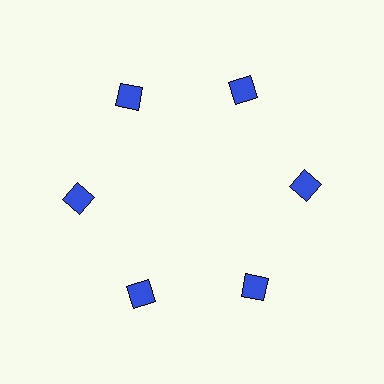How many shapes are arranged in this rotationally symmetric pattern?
There are 6 shapes, arranged in 6 groups of 1.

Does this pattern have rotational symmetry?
Yes, this pattern has 6-fold rotational symmetry. It looks the same after rotating 60 degrees around the center.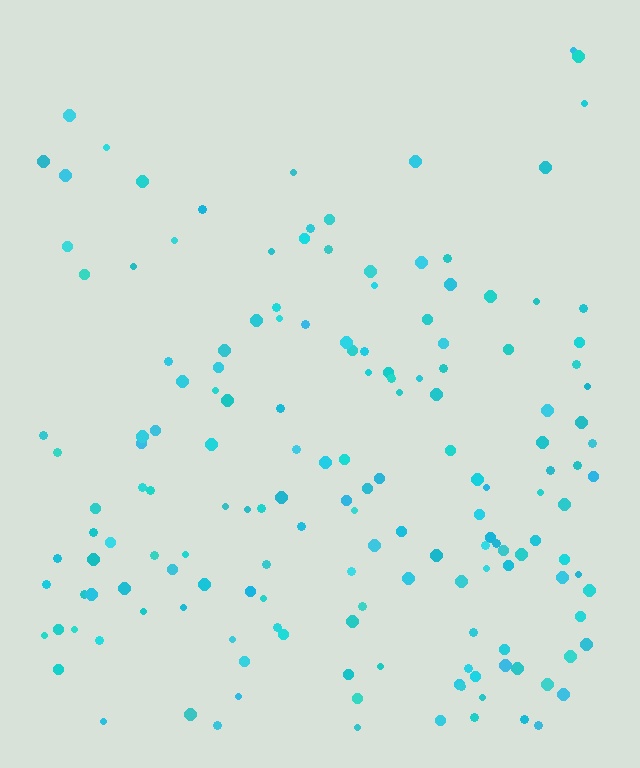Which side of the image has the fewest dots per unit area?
The top.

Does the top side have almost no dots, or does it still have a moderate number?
Still a moderate number, just noticeably fewer than the bottom.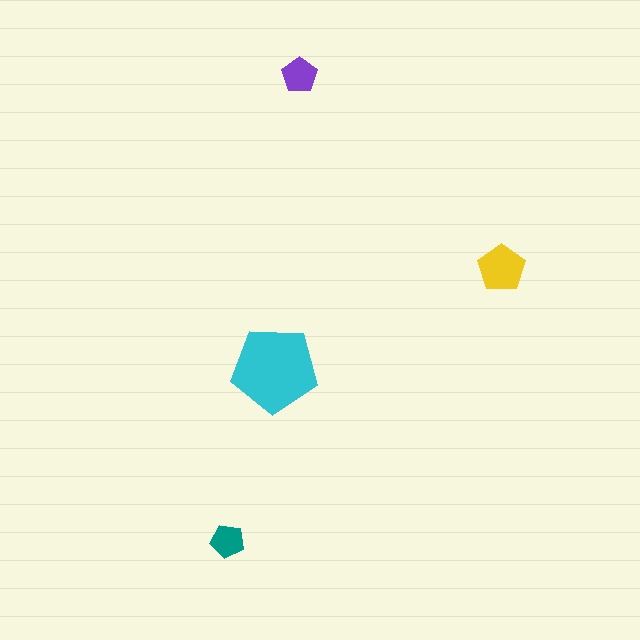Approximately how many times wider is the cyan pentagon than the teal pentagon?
About 2.5 times wider.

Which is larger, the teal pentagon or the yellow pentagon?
The yellow one.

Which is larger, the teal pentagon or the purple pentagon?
The purple one.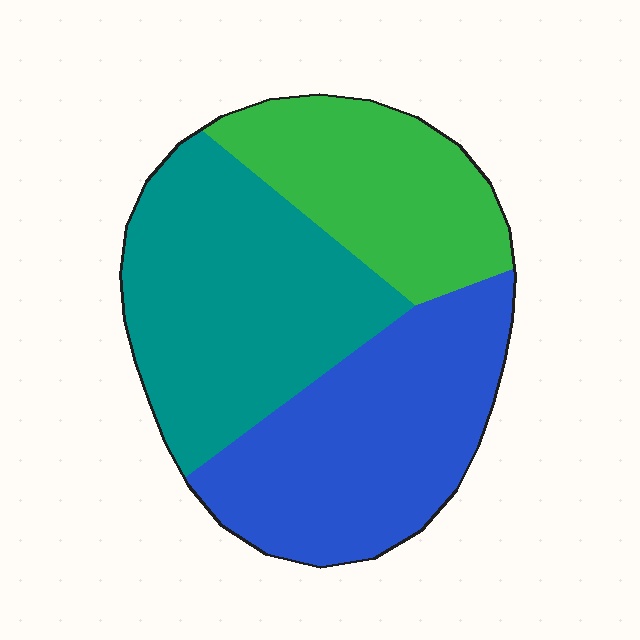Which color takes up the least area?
Green, at roughly 25%.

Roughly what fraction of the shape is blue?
Blue covers around 35% of the shape.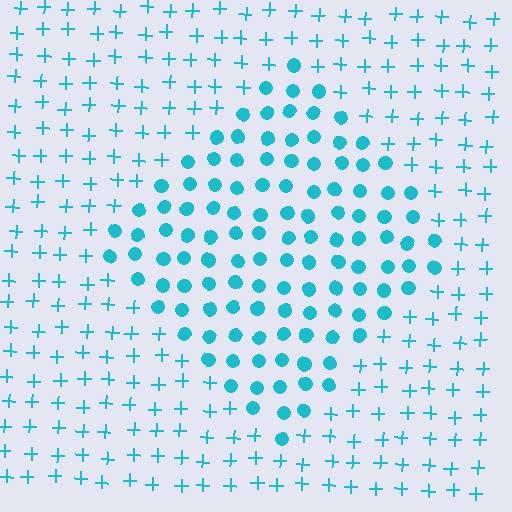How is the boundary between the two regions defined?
The boundary is defined by a change in element shape: circles inside vs. plus signs outside. All elements share the same color and spacing.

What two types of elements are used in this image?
The image uses circles inside the diamond region and plus signs outside it.